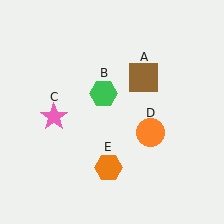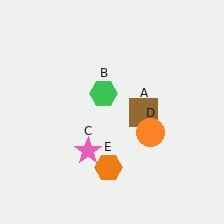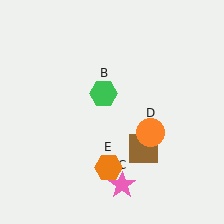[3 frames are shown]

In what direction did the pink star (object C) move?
The pink star (object C) moved down and to the right.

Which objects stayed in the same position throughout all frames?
Green hexagon (object B) and orange circle (object D) and orange hexagon (object E) remained stationary.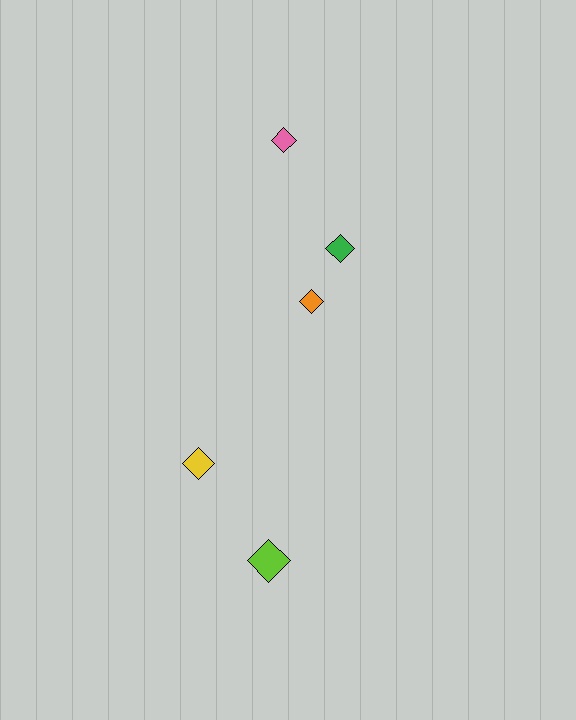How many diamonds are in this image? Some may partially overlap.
There are 5 diamonds.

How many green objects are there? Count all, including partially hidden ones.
There is 1 green object.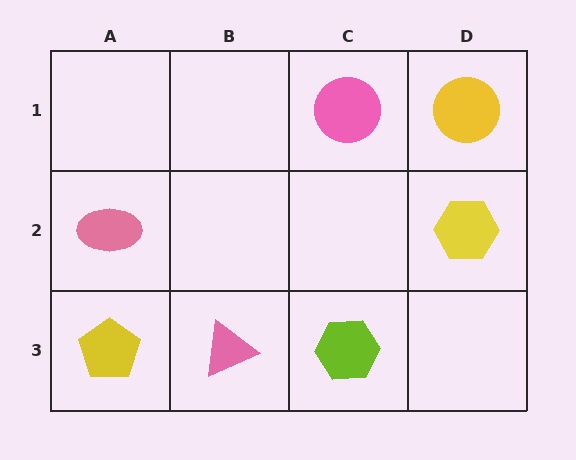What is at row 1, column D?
A yellow circle.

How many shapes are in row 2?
2 shapes.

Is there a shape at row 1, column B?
No, that cell is empty.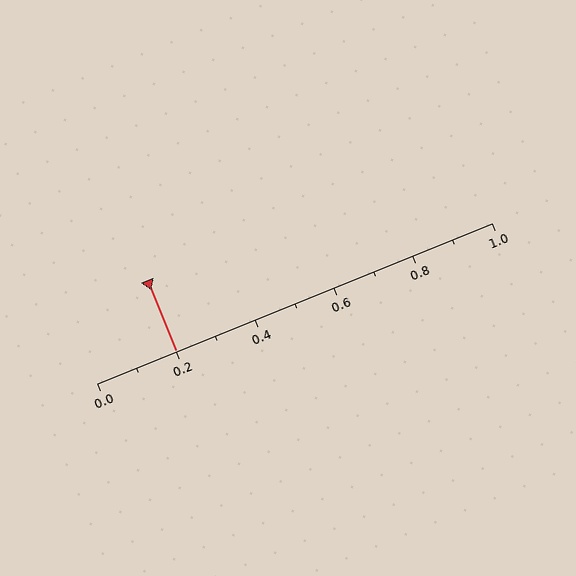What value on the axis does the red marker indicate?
The marker indicates approximately 0.2.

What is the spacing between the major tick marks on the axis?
The major ticks are spaced 0.2 apart.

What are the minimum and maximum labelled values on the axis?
The axis runs from 0.0 to 1.0.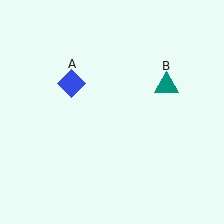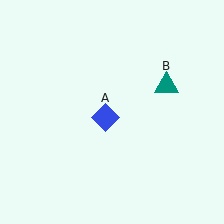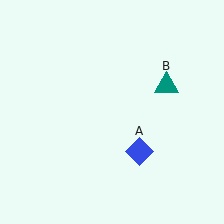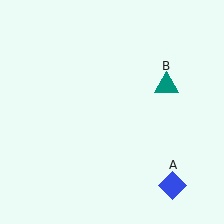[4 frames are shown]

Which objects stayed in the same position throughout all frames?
Teal triangle (object B) remained stationary.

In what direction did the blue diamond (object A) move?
The blue diamond (object A) moved down and to the right.